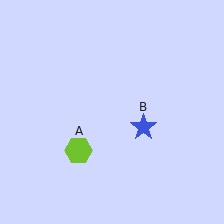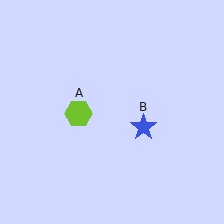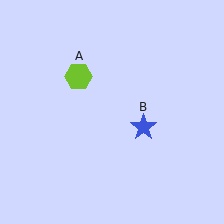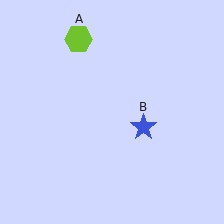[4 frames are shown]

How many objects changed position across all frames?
1 object changed position: lime hexagon (object A).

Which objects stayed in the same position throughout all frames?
Blue star (object B) remained stationary.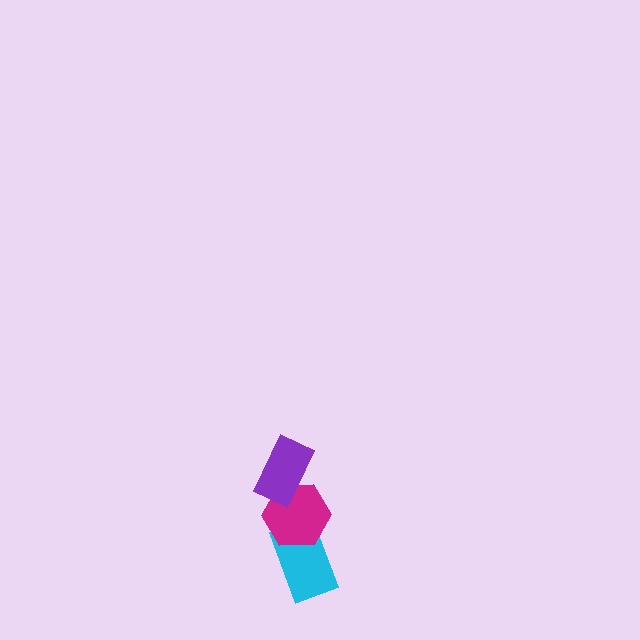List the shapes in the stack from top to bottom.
From top to bottom: the purple rectangle, the magenta hexagon, the cyan rectangle.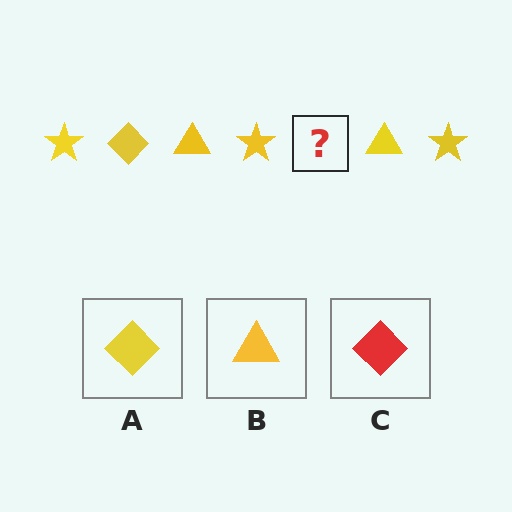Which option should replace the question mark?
Option A.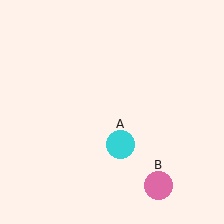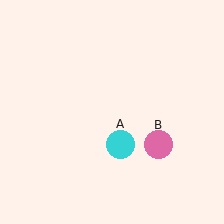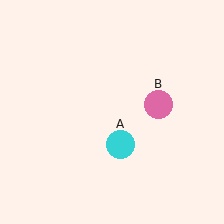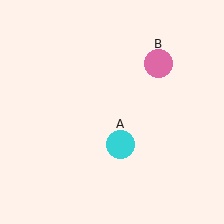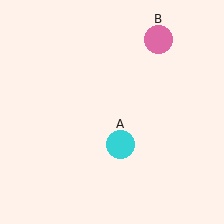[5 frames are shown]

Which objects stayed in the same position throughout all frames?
Cyan circle (object A) remained stationary.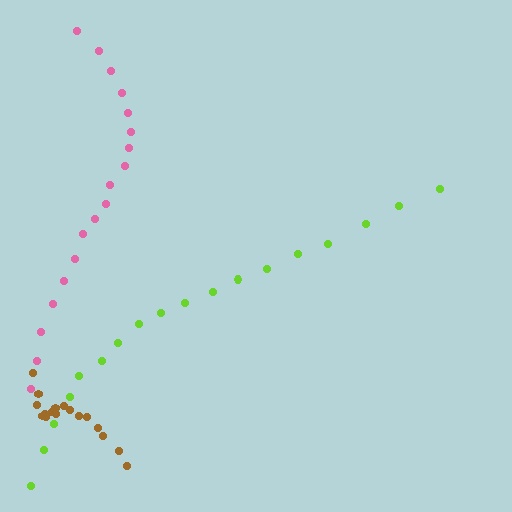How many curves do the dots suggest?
There are 3 distinct paths.